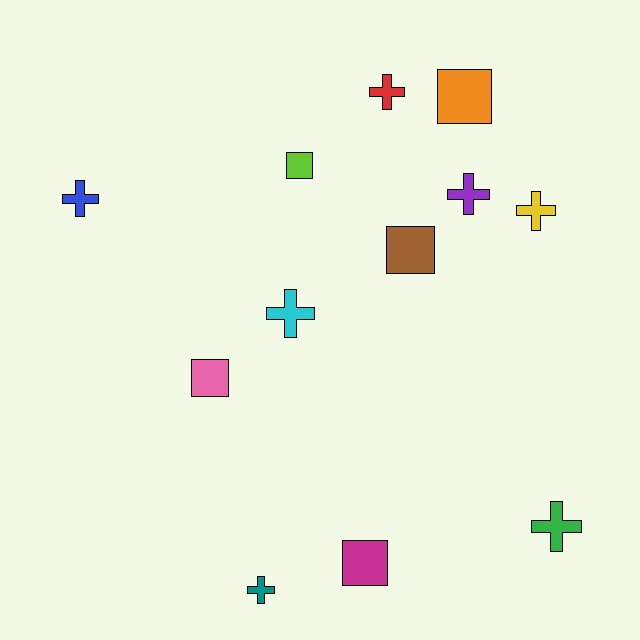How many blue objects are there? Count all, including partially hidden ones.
There is 1 blue object.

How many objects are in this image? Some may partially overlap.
There are 12 objects.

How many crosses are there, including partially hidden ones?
There are 7 crosses.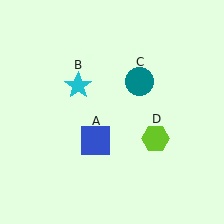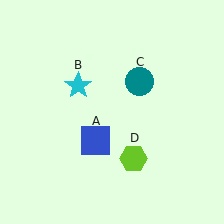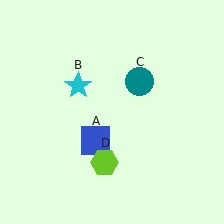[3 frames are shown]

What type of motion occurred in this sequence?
The lime hexagon (object D) rotated clockwise around the center of the scene.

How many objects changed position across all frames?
1 object changed position: lime hexagon (object D).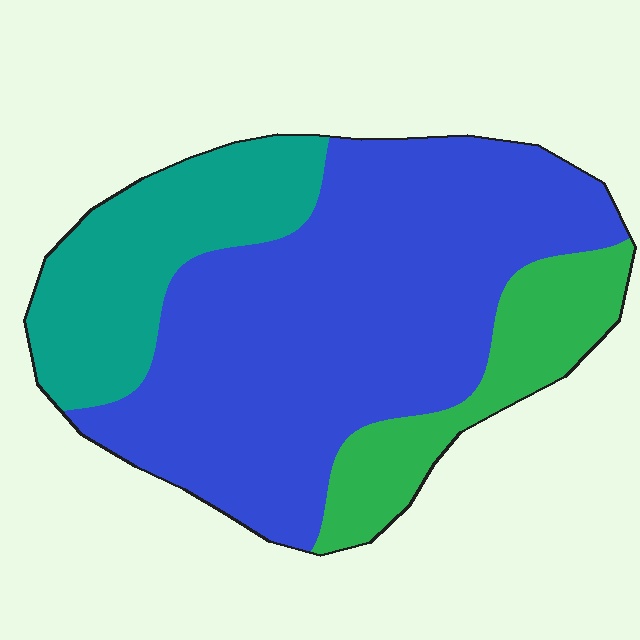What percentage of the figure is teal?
Teal takes up about one fifth (1/5) of the figure.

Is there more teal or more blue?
Blue.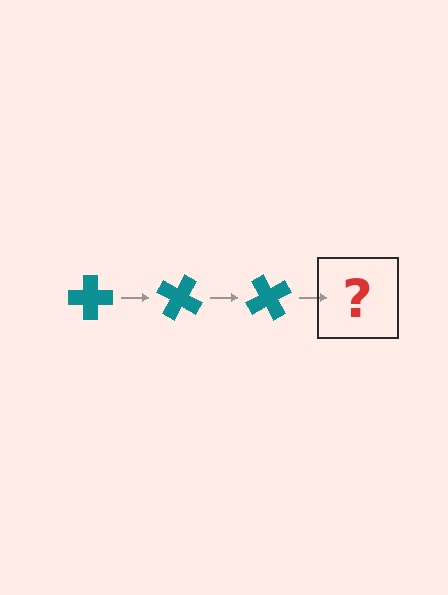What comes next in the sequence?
The next element should be a teal cross rotated 90 degrees.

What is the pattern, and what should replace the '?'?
The pattern is that the cross rotates 30 degrees each step. The '?' should be a teal cross rotated 90 degrees.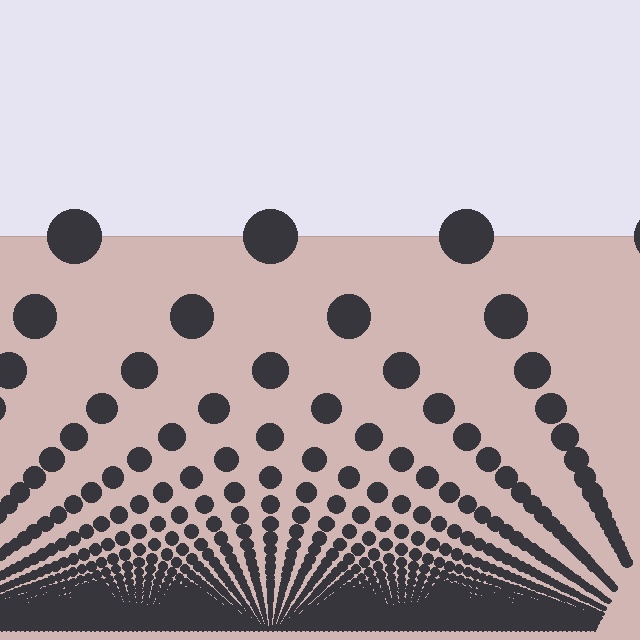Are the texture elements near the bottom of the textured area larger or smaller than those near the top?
Smaller. The gradient is inverted — elements near the bottom are smaller and denser.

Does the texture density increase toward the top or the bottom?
Density increases toward the bottom.